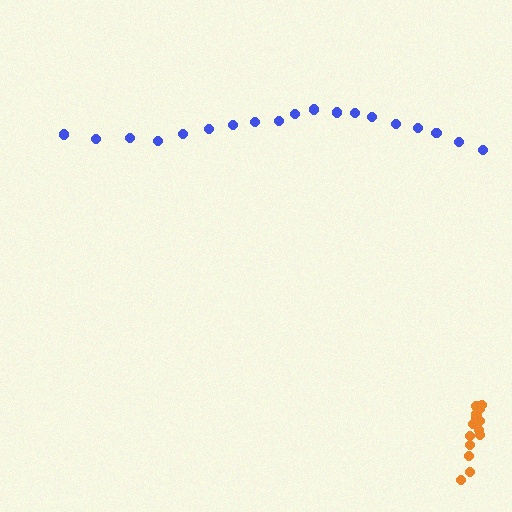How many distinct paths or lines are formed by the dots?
There are 2 distinct paths.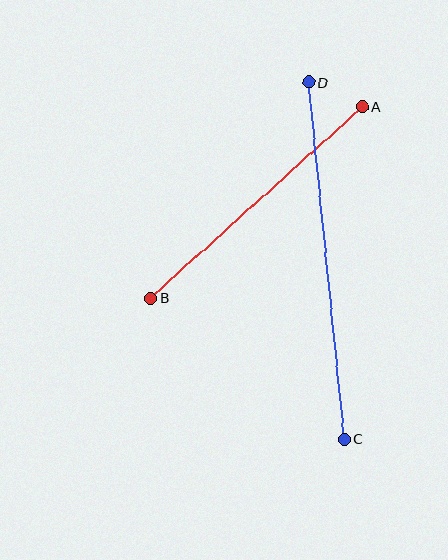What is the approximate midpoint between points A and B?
The midpoint is at approximately (257, 202) pixels.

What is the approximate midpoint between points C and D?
The midpoint is at approximately (327, 261) pixels.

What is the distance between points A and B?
The distance is approximately 286 pixels.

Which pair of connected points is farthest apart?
Points C and D are farthest apart.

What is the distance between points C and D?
The distance is approximately 359 pixels.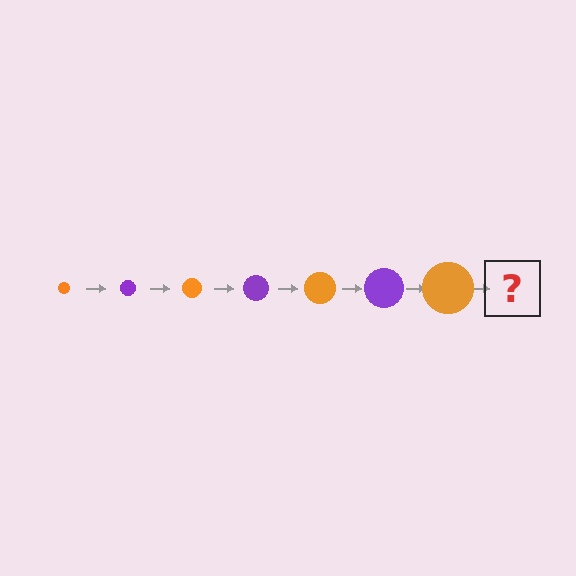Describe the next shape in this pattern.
It should be a purple circle, larger than the previous one.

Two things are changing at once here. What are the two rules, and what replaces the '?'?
The two rules are that the circle grows larger each step and the color cycles through orange and purple. The '?' should be a purple circle, larger than the previous one.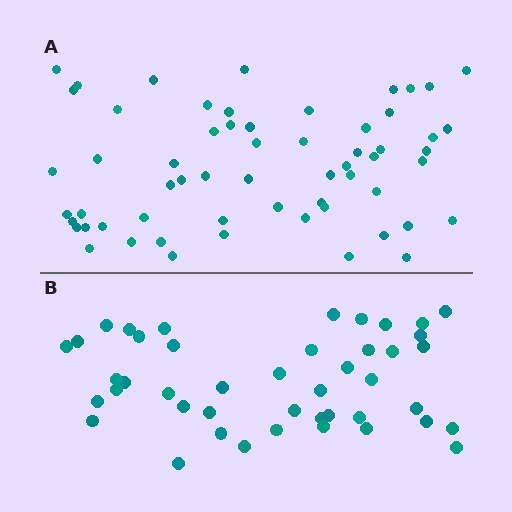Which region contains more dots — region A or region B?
Region A (the top region) has more dots.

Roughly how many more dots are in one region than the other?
Region A has approximately 15 more dots than region B.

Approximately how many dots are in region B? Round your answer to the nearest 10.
About 40 dots. (The exact count is 44, which rounds to 40.)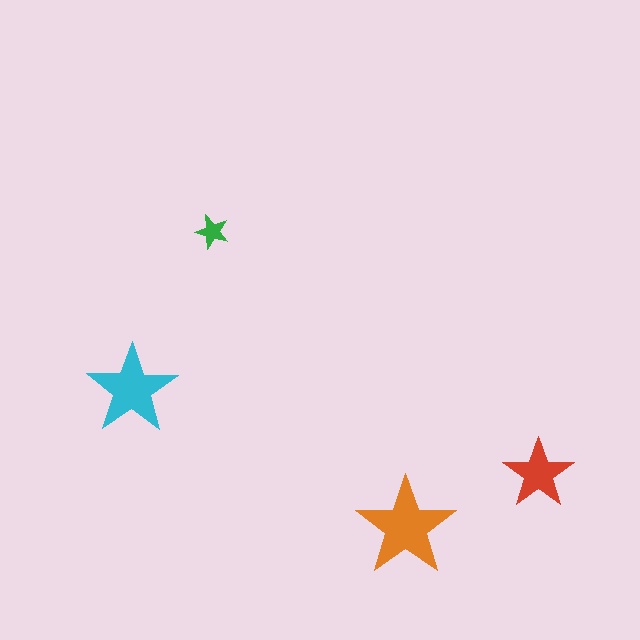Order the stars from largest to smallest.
the orange one, the cyan one, the red one, the green one.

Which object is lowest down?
The orange star is bottommost.